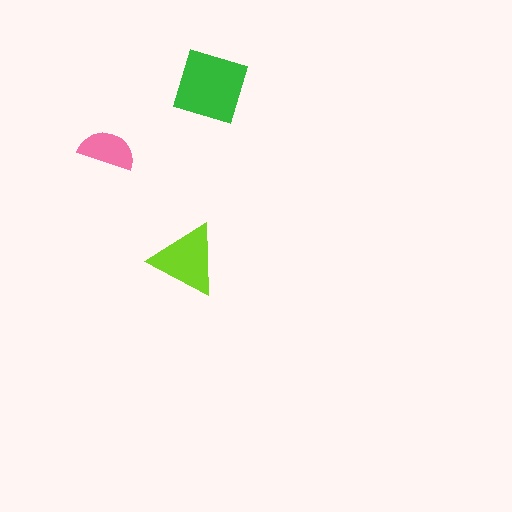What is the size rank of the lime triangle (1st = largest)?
2nd.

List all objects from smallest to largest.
The pink semicircle, the lime triangle, the green diamond.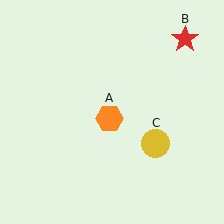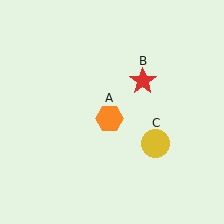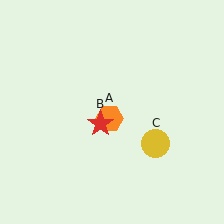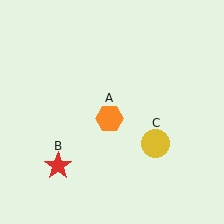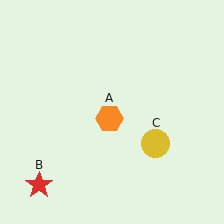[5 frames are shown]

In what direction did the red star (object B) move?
The red star (object B) moved down and to the left.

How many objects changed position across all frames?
1 object changed position: red star (object B).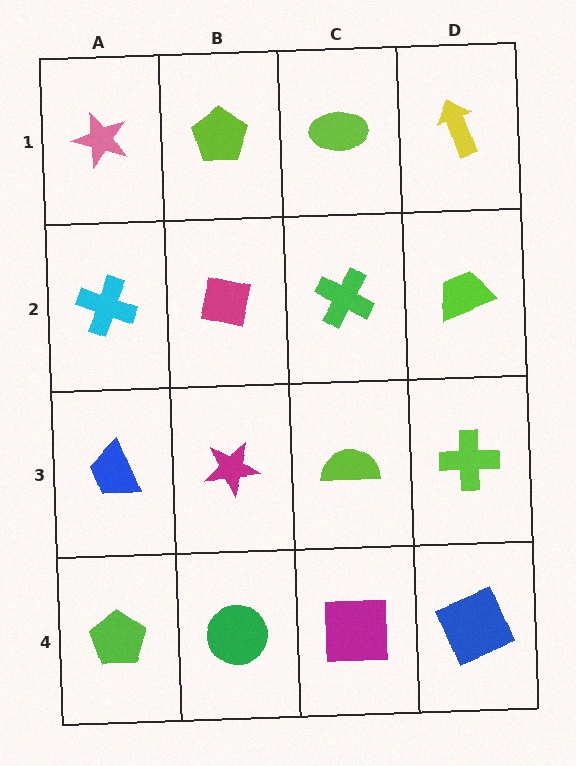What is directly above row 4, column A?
A blue trapezoid.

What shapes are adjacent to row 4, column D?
A lime cross (row 3, column D), a magenta square (row 4, column C).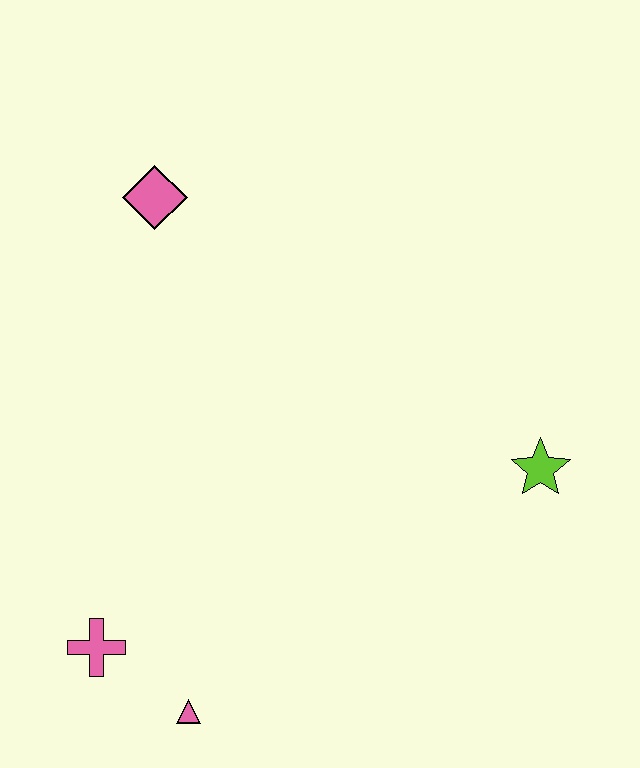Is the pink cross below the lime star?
Yes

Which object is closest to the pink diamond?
The pink cross is closest to the pink diamond.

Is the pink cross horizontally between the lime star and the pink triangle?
No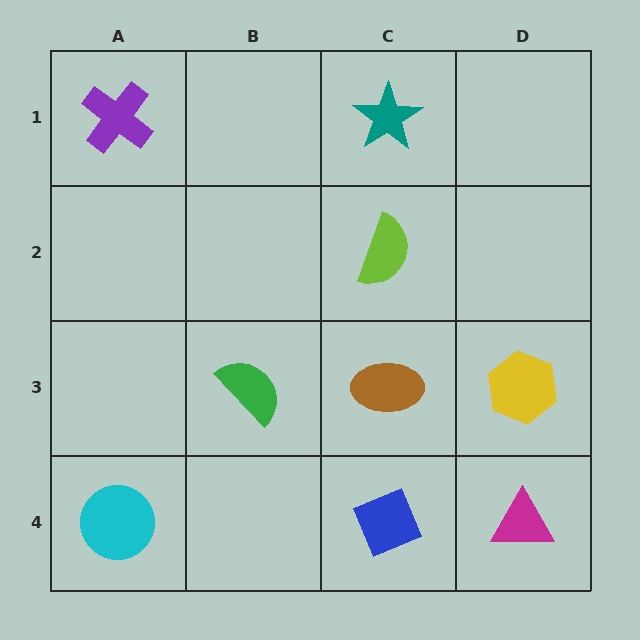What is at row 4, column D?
A magenta triangle.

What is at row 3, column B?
A green semicircle.